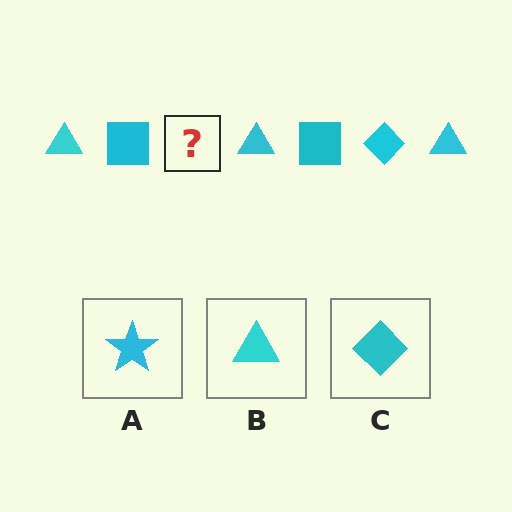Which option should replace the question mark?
Option C.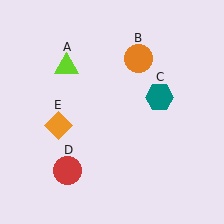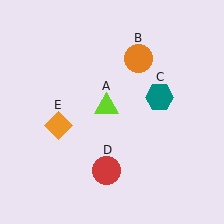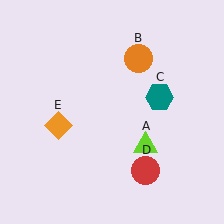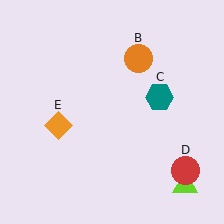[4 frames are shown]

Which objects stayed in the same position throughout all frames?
Orange circle (object B) and teal hexagon (object C) and orange diamond (object E) remained stationary.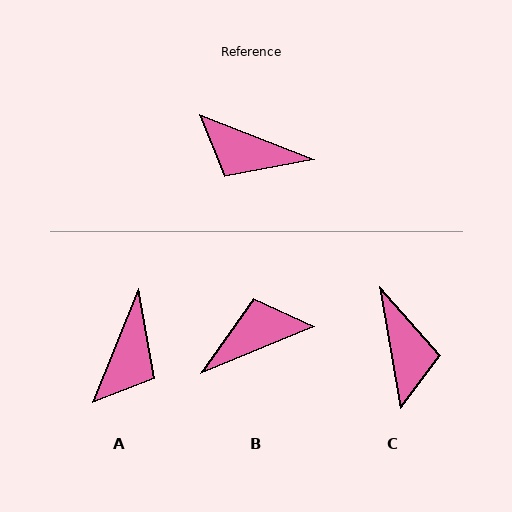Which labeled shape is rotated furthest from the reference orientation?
B, about 136 degrees away.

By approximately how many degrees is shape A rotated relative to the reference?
Approximately 90 degrees counter-clockwise.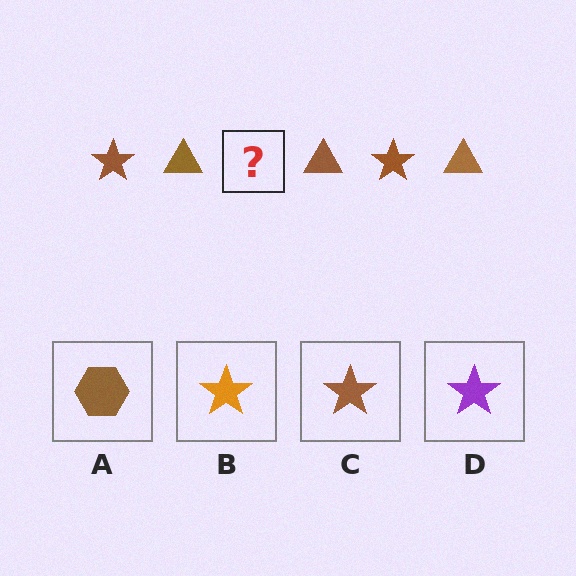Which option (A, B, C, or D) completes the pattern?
C.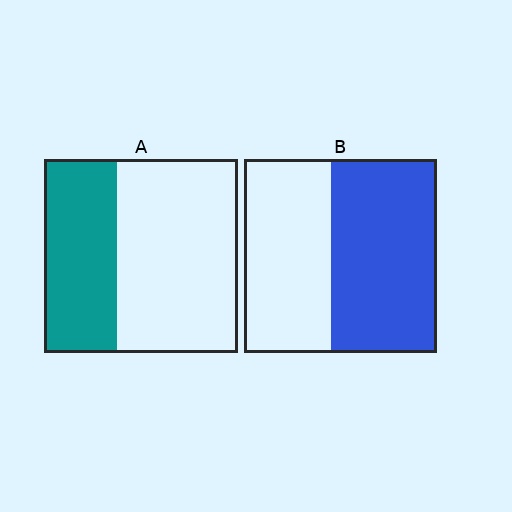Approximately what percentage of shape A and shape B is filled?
A is approximately 40% and B is approximately 55%.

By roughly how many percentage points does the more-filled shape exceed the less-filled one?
By roughly 15 percentage points (B over A).